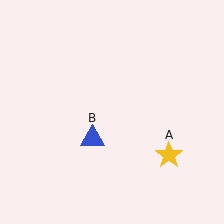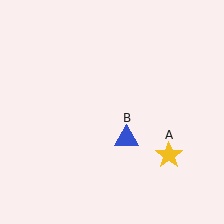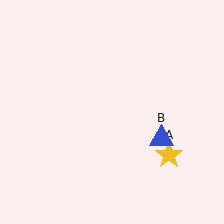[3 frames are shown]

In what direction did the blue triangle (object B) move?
The blue triangle (object B) moved right.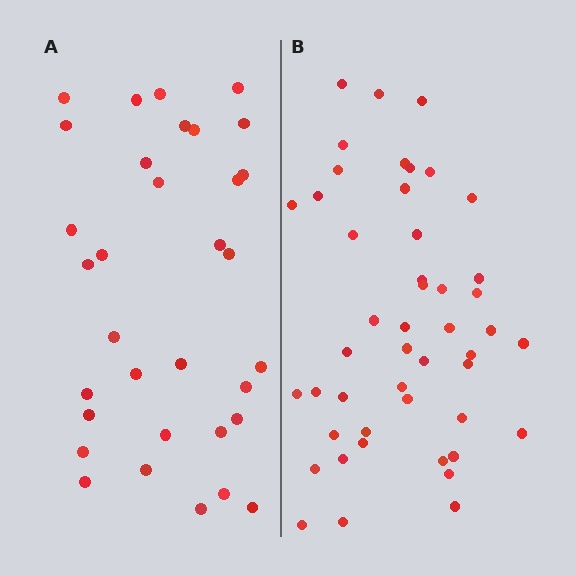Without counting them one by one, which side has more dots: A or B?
Region B (the right region) has more dots.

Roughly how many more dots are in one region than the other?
Region B has approximately 15 more dots than region A.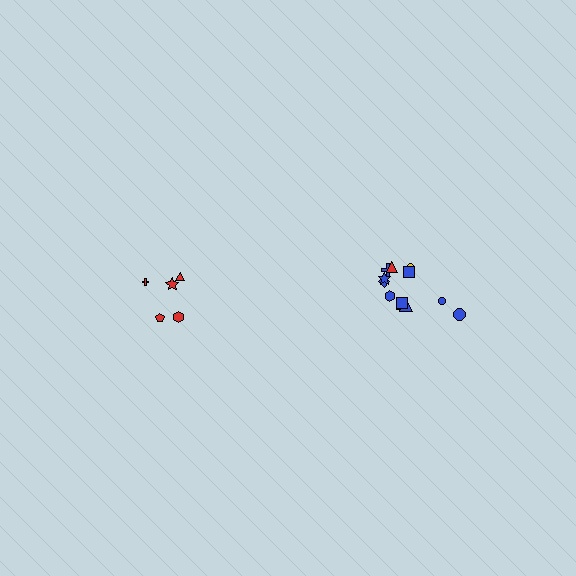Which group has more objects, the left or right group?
The right group.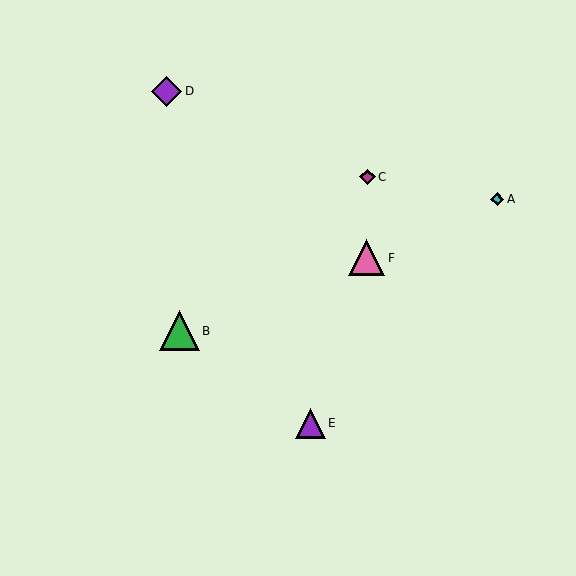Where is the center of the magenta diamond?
The center of the magenta diamond is at (367, 177).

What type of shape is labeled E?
Shape E is a purple triangle.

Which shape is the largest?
The green triangle (labeled B) is the largest.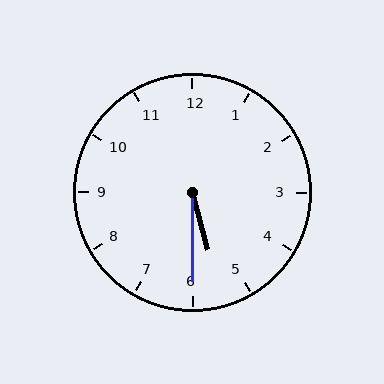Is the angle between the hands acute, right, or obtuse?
It is acute.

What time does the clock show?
5:30.